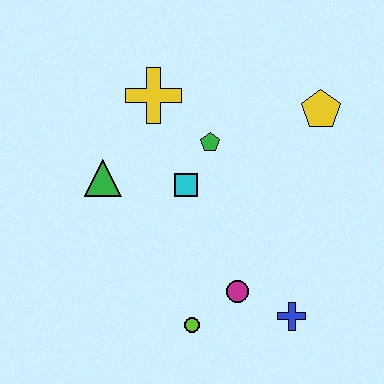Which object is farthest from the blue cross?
The yellow cross is farthest from the blue cross.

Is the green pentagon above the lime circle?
Yes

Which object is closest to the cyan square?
The green pentagon is closest to the cyan square.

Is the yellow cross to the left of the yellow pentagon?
Yes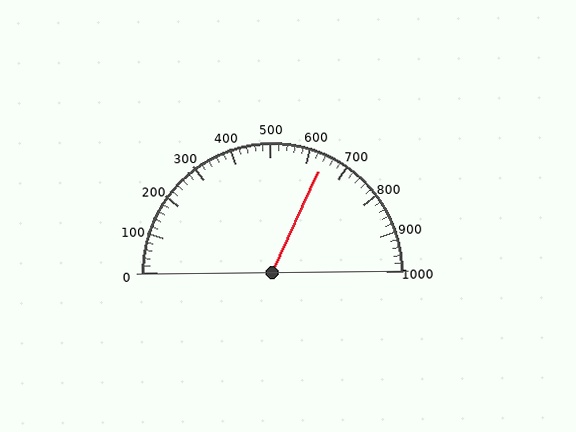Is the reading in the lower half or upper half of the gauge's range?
The reading is in the upper half of the range (0 to 1000).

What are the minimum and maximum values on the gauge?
The gauge ranges from 0 to 1000.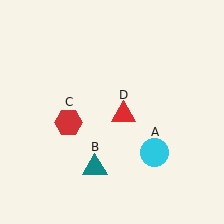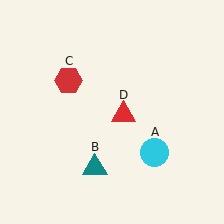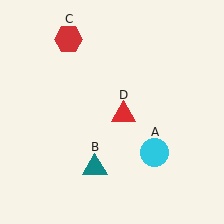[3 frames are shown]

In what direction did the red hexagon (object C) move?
The red hexagon (object C) moved up.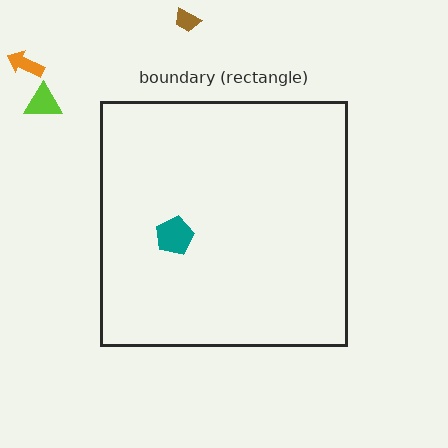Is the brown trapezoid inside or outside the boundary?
Outside.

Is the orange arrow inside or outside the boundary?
Outside.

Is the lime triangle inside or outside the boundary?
Outside.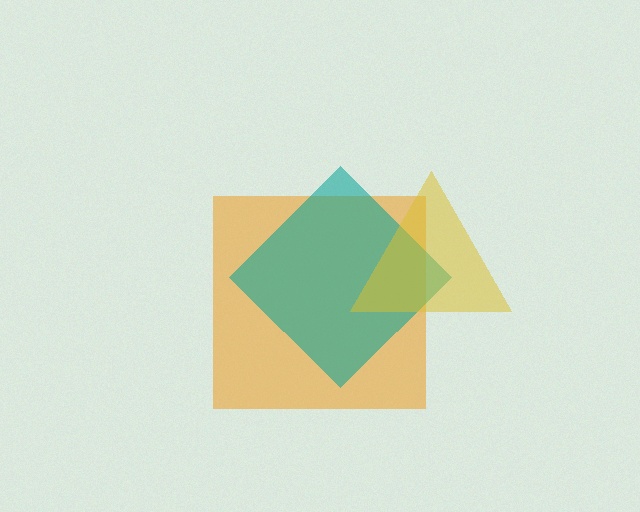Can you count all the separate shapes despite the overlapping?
Yes, there are 3 separate shapes.